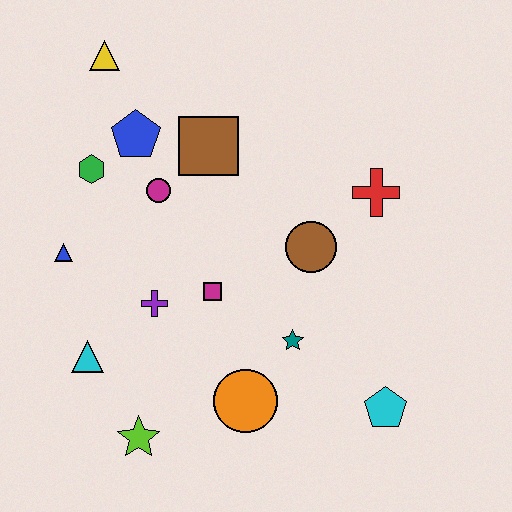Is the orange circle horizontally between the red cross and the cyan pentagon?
No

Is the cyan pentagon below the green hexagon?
Yes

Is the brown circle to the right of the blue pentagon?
Yes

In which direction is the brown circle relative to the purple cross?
The brown circle is to the right of the purple cross.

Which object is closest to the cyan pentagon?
The teal star is closest to the cyan pentagon.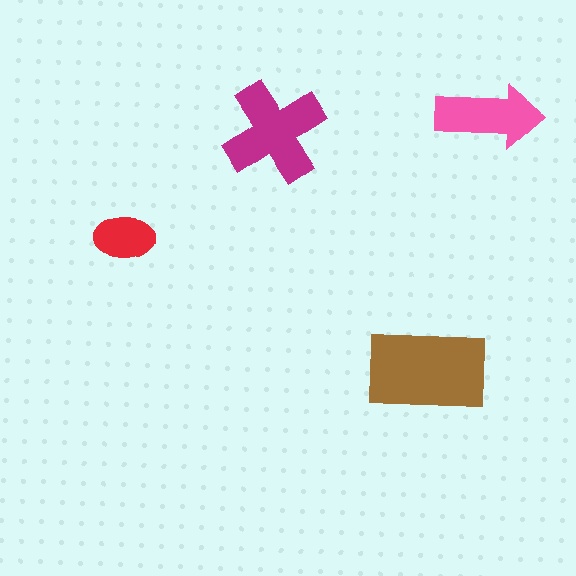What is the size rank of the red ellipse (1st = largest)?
4th.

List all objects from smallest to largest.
The red ellipse, the pink arrow, the magenta cross, the brown rectangle.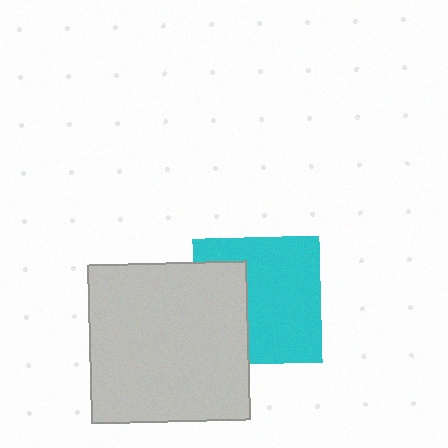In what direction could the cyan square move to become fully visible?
The cyan square could move right. That would shift it out from behind the light gray square entirely.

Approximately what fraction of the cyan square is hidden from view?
Roughly 34% of the cyan square is hidden behind the light gray square.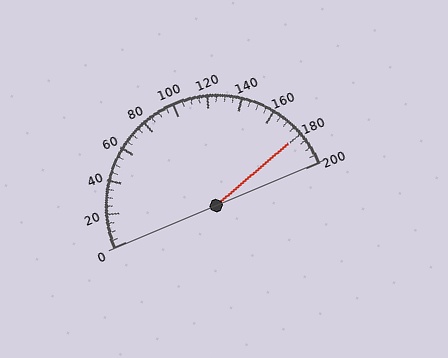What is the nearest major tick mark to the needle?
The nearest major tick mark is 180.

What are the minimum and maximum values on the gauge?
The gauge ranges from 0 to 200.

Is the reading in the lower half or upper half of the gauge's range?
The reading is in the upper half of the range (0 to 200).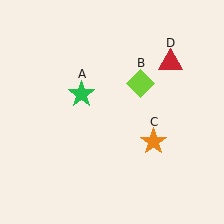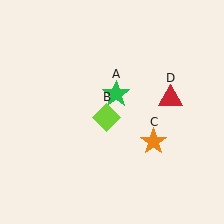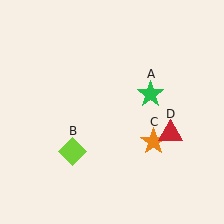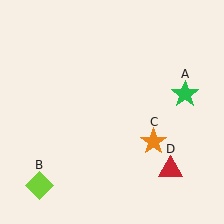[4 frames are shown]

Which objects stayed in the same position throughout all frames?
Orange star (object C) remained stationary.